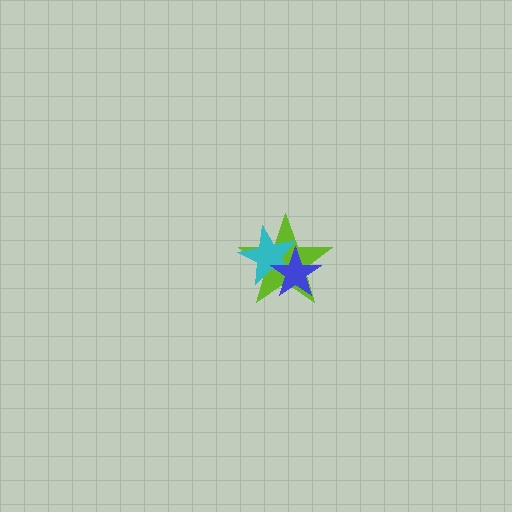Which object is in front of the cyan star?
The blue star is in front of the cyan star.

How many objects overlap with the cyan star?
2 objects overlap with the cyan star.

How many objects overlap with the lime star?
2 objects overlap with the lime star.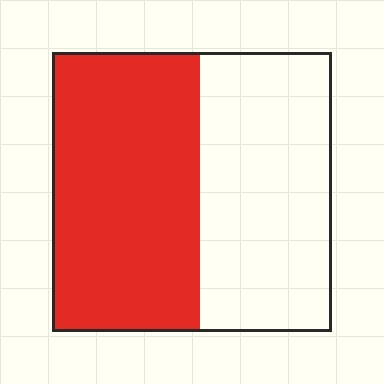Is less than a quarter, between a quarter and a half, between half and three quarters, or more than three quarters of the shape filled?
Between half and three quarters.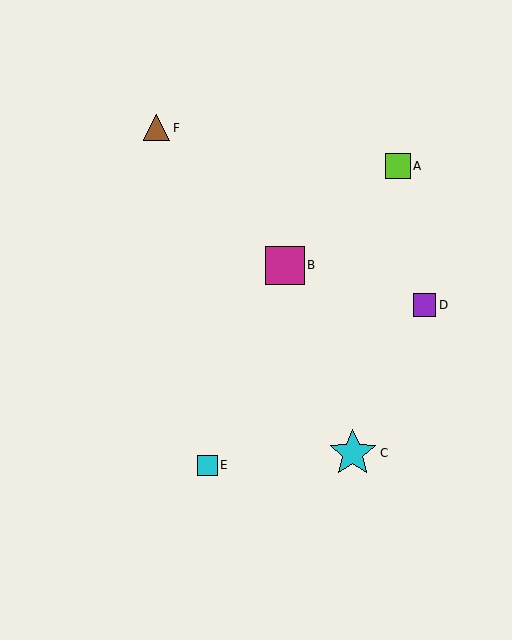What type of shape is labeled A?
Shape A is a lime square.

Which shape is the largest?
The cyan star (labeled C) is the largest.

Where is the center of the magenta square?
The center of the magenta square is at (285, 266).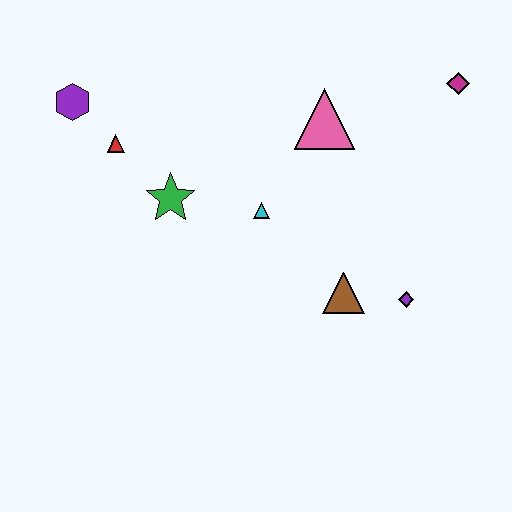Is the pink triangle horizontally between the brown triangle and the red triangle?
Yes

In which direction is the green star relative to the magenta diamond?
The green star is to the left of the magenta diamond.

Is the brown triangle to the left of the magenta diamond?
Yes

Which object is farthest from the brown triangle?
The purple hexagon is farthest from the brown triangle.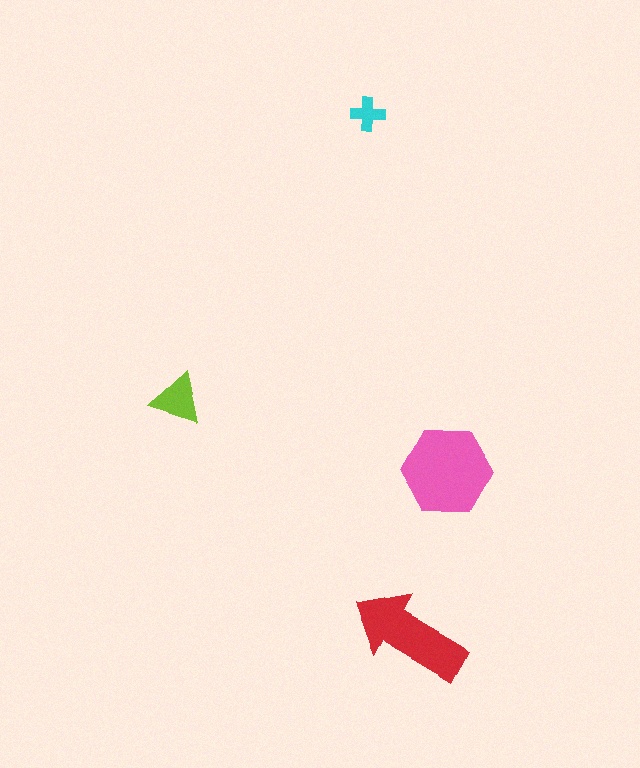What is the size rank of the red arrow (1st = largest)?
2nd.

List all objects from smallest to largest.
The cyan cross, the lime triangle, the red arrow, the pink hexagon.